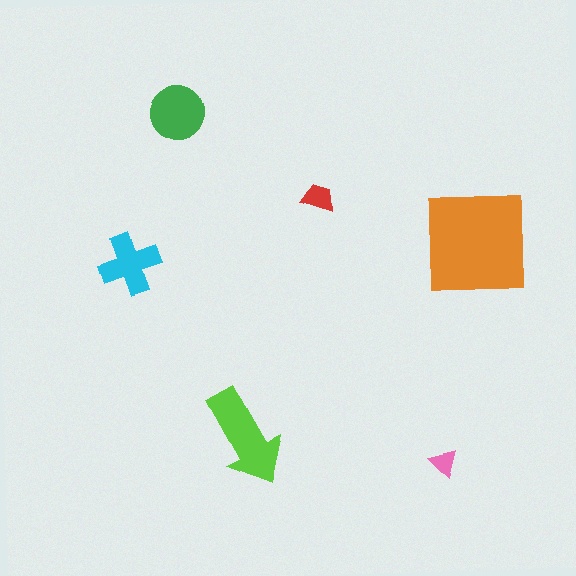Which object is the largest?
The orange square.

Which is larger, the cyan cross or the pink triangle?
The cyan cross.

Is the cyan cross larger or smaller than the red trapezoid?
Larger.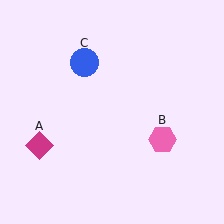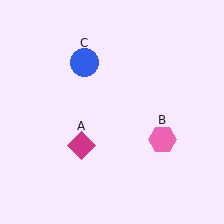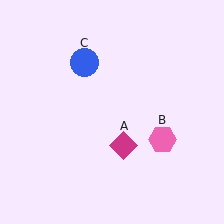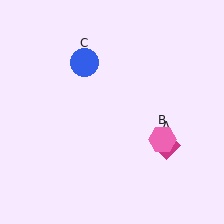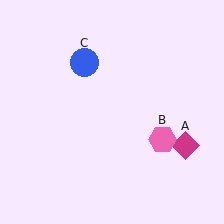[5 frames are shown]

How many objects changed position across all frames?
1 object changed position: magenta diamond (object A).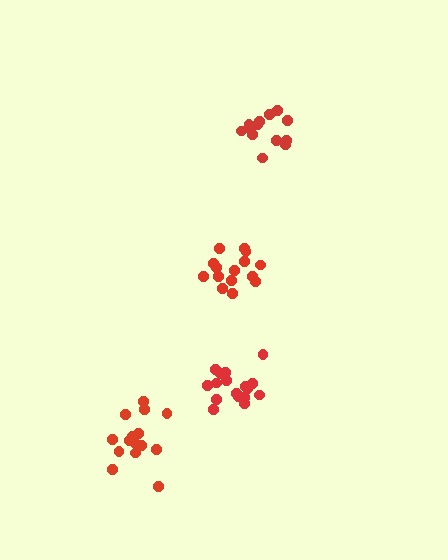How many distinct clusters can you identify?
There are 4 distinct clusters.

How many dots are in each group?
Group 1: 15 dots, Group 2: 15 dots, Group 3: 17 dots, Group 4: 13 dots (60 total).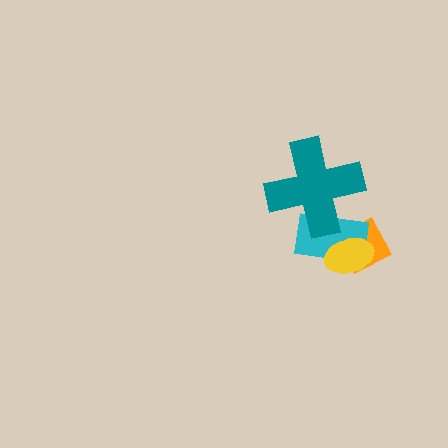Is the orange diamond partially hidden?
Yes, it is partially covered by another shape.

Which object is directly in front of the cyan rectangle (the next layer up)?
The teal cross is directly in front of the cyan rectangle.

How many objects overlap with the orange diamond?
2 objects overlap with the orange diamond.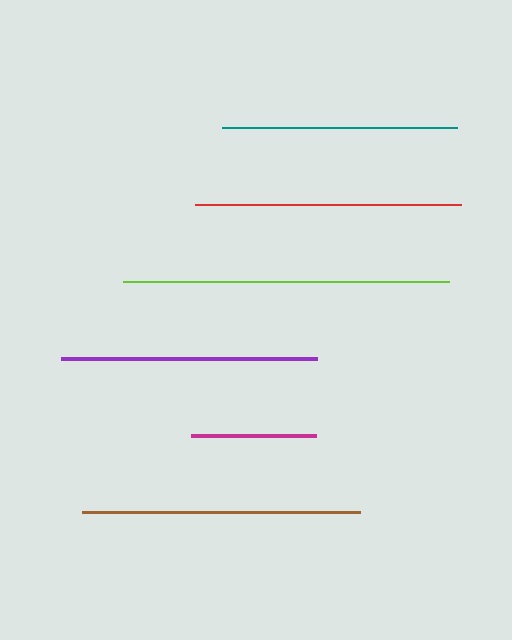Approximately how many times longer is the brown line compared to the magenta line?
The brown line is approximately 2.2 times the length of the magenta line.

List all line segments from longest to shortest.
From longest to shortest: lime, brown, red, purple, teal, magenta.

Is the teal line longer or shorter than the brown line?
The brown line is longer than the teal line.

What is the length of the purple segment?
The purple segment is approximately 256 pixels long.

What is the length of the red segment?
The red segment is approximately 266 pixels long.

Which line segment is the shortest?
The magenta line is the shortest at approximately 125 pixels.